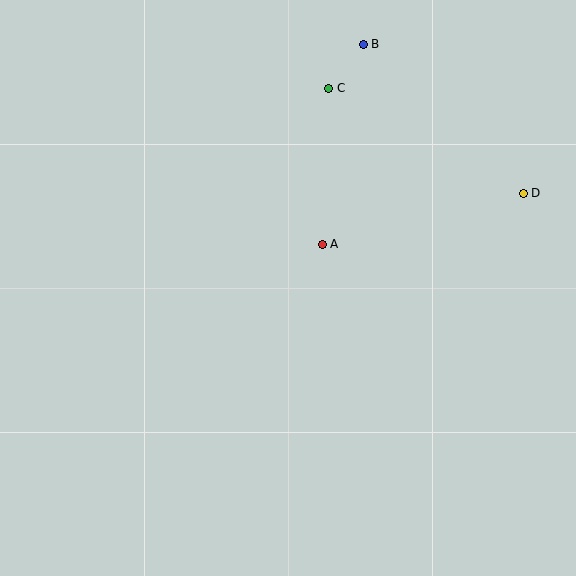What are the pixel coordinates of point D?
Point D is at (523, 193).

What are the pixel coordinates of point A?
Point A is at (322, 244).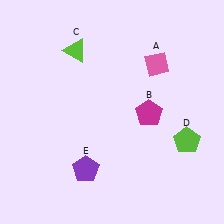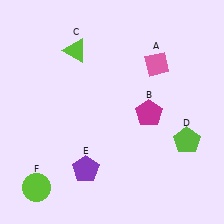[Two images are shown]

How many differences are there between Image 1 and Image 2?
There is 1 difference between the two images.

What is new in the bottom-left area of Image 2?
A lime circle (F) was added in the bottom-left area of Image 2.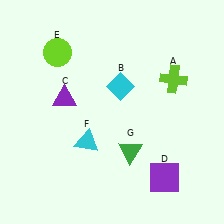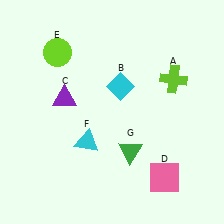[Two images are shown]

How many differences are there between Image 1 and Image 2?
There is 1 difference between the two images.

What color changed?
The square (D) changed from purple in Image 1 to pink in Image 2.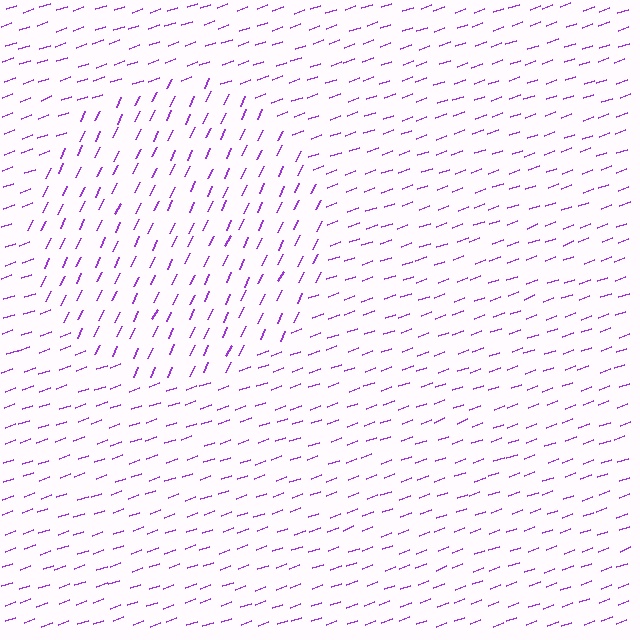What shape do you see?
I see a circle.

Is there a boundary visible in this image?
Yes, there is a texture boundary formed by a change in line orientation.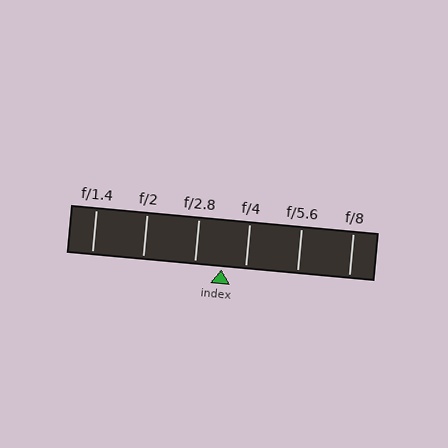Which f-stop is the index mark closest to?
The index mark is closest to f/4.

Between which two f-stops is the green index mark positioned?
The index mark is between f/2.8 and f/4.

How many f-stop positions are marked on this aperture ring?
There are 6 f-stop positions marked.